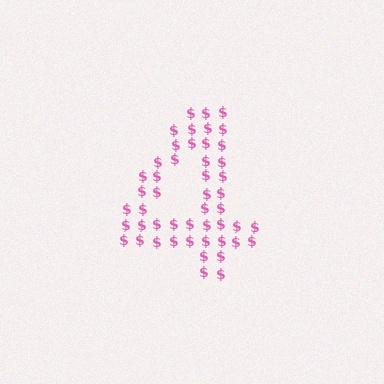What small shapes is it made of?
It is made of small dollar signs.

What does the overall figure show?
The overall figure shows the digit 4.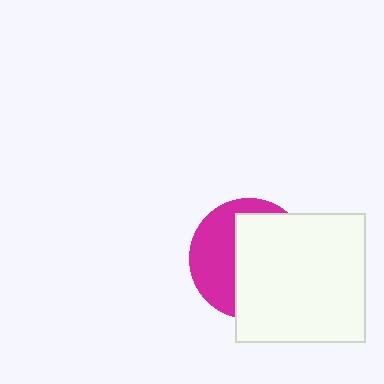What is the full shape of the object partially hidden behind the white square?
The partially hidden object is a magenta circle.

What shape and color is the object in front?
The object in front is a white square.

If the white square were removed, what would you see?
You would see the complete magenta circle.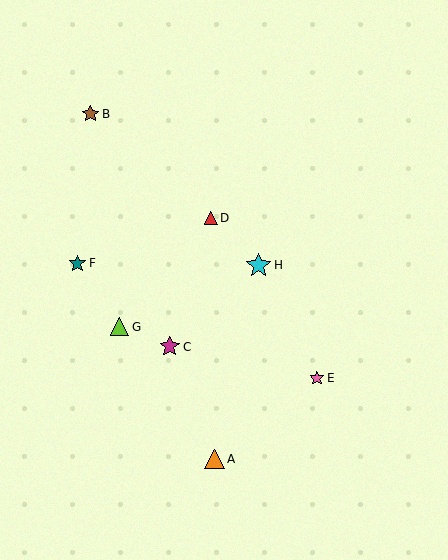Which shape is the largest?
The cyan star (labeled H) is the largest.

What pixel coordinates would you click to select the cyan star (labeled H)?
Click at (258, 265) to select the cyan star H.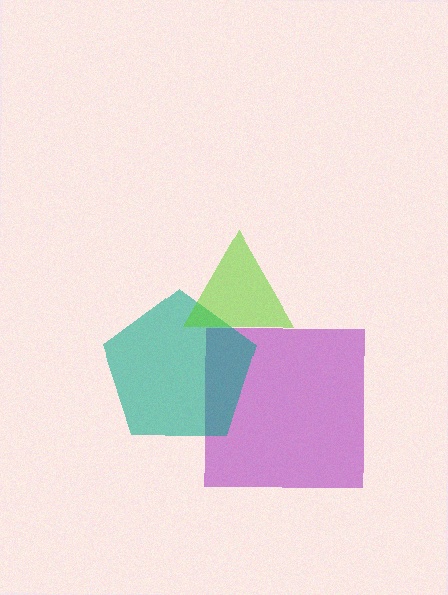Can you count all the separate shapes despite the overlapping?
Yes, there are 3 separate shapes.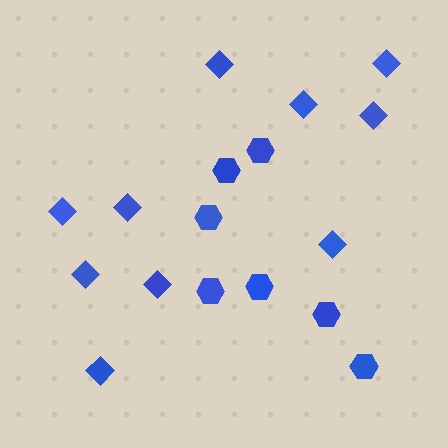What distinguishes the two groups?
There are 2 groups: one group of hexagons (7) and one group of diamonds (10).